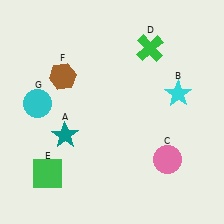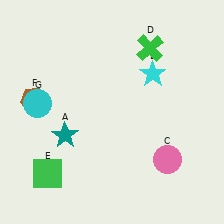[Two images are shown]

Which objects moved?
The objects that moved are: the cyan star (B), the brown hexagon (F).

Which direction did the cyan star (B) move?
The cyan star (B) moved left.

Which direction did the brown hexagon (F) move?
The brown hexagon (F) moved left.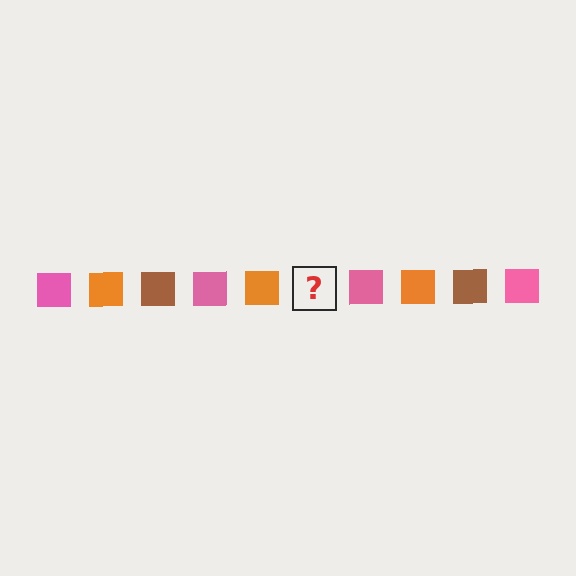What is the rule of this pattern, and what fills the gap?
The rule is that the pattern cycles through pink, orange, brown squares. The gap should be filled with a brown square.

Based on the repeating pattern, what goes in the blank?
The blank should be a brown square.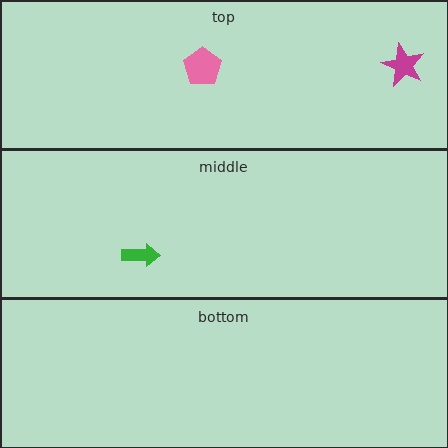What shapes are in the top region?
The pink pentagon, the magenta star.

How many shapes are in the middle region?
1.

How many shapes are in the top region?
2.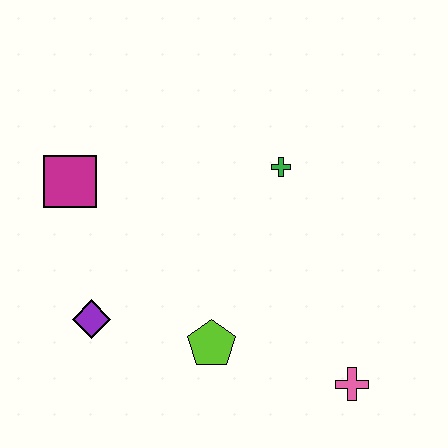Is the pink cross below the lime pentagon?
Yes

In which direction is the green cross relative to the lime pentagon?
The green cross is above the lime pentagon.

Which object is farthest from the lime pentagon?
The magenta square is farthest from the lime pentagon.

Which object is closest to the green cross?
The lime pentagon is closest to the green cross.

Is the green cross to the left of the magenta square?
No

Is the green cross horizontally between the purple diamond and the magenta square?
No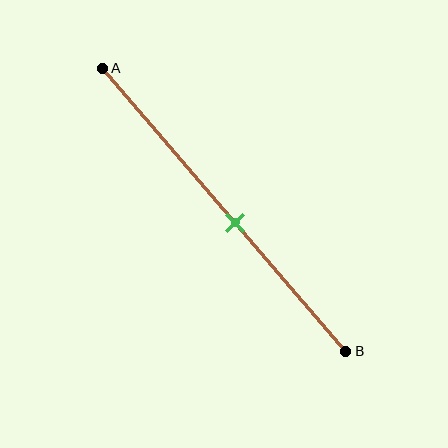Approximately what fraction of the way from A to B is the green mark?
The green mark is approximately 55% of the way from A to B.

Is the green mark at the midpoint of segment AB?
No, the mark is at about 55% from A, not at the 50% midpoint.